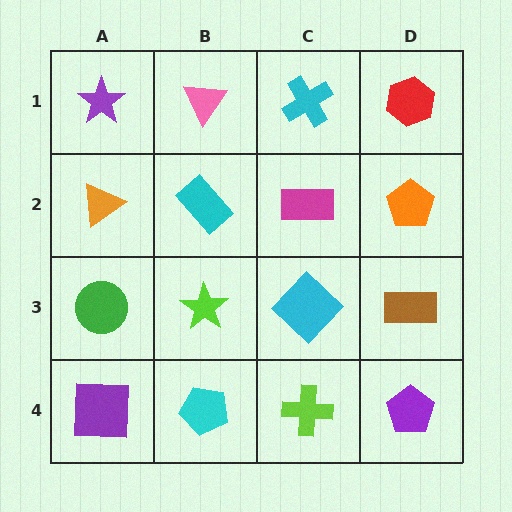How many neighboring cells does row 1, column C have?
3.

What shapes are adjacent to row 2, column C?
A cyan cross (row 1, column C), a cyan diamond (row 3, column C), a cyan rectangle (row 2, column B), an orange pentagon (row 2, column D).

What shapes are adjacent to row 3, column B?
A cyan rectangle (row 2, column B), a cyan pentagon (row 4, column B), a green circle (row 3, column A), a cyan diamond (row 3, column C).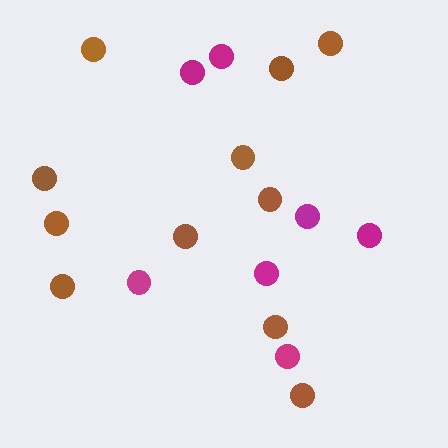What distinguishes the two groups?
There are 2 groups: one group of brown circles (11) and one group of magenta circles (7).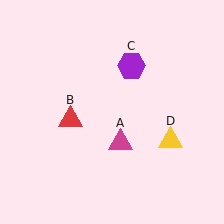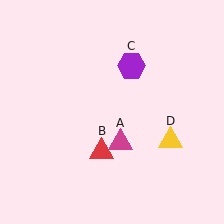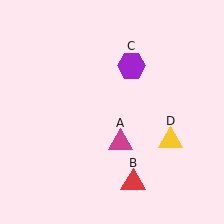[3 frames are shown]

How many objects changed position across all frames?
1 object changed position: red triangle (object B).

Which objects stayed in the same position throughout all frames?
Magenta triangle (object A) and purple hexagon (object C) and yellow triangle (object D) remained stationary.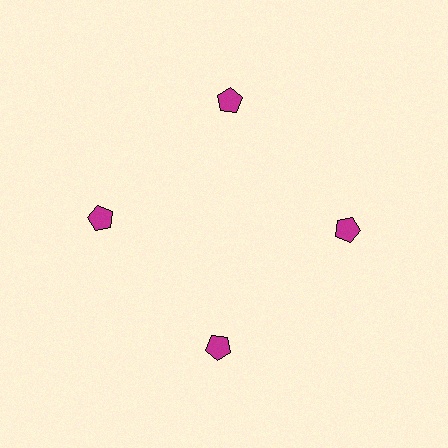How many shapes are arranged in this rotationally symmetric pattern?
There are 4 shapes, arranged in 4 groups of 1.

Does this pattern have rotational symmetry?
Yes, this pattern has 4-fold rotational symmetry. It looks the same after rotating 90 degrees around the center.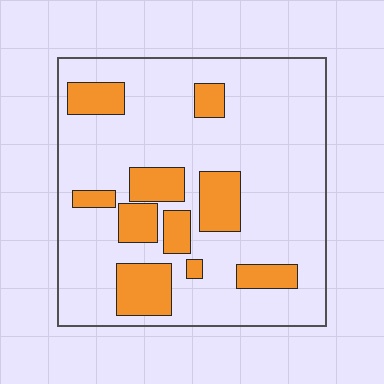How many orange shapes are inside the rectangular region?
10.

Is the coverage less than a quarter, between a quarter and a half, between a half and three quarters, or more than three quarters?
Less than a quarter.